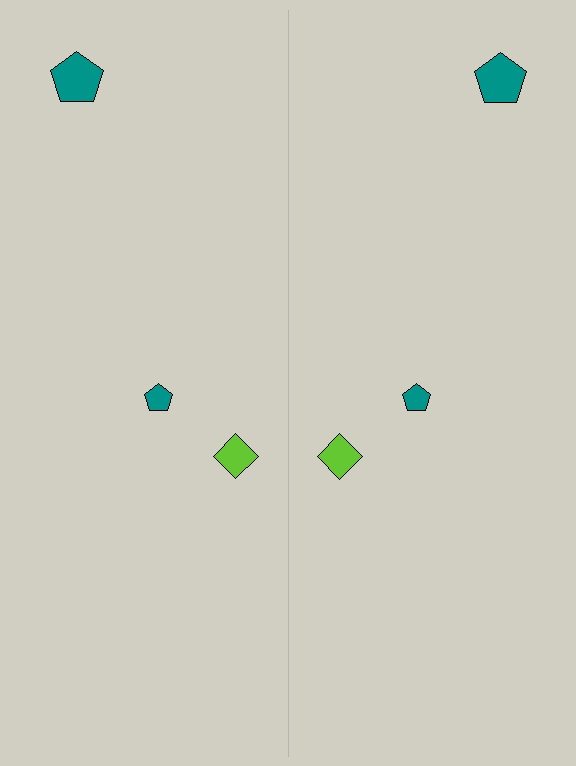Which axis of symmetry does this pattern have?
The pattern has a vertical axis of symmetry running through the center of the image.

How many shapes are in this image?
There are 6 shapes in this image.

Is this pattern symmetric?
Yes, this pattern has bilateral (reflection) symmetry.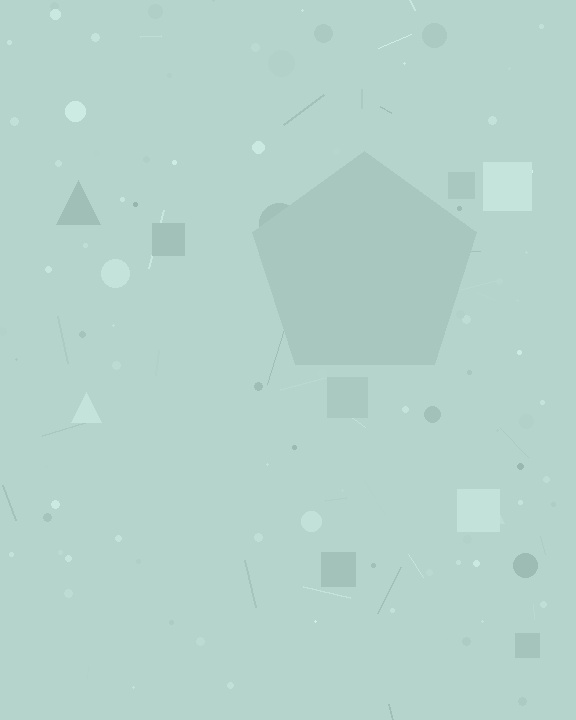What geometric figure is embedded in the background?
A pentagon is embedded in the background.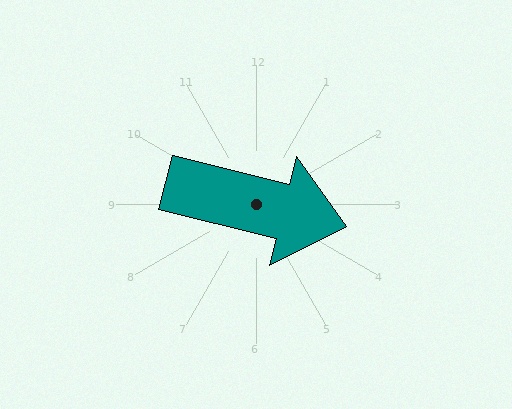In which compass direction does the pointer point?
East.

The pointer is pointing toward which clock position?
Roughly 3 o'clock.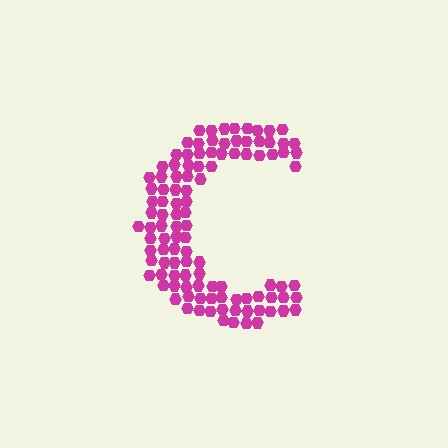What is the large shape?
The large shape is the letter C.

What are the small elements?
The small elements are hexagons.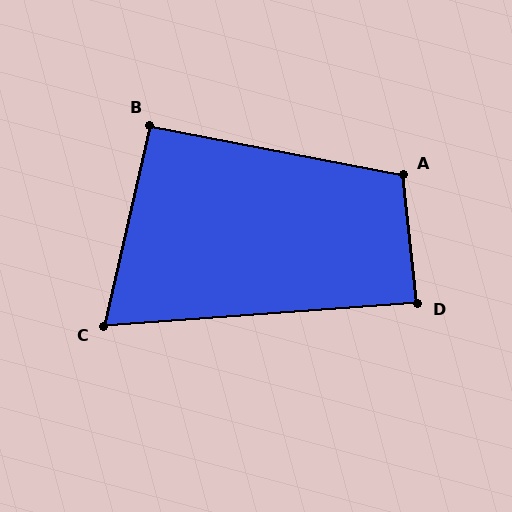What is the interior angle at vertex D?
Approximately 88 degrees (approximately right).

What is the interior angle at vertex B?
Approximately 92 degrees (approximately right).